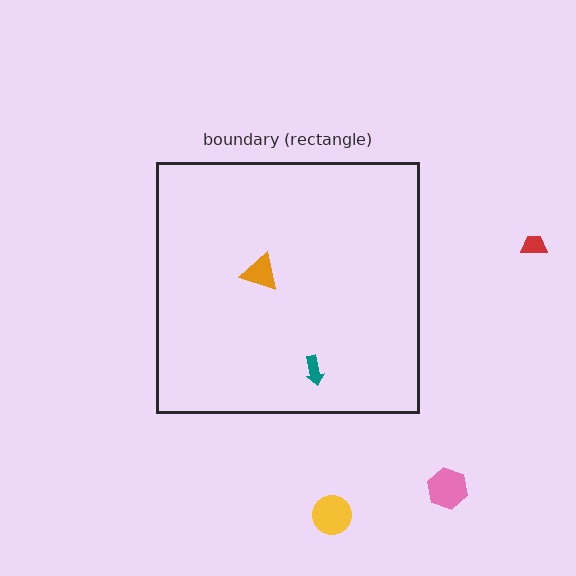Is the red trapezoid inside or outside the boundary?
Outside.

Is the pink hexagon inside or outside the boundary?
Outside.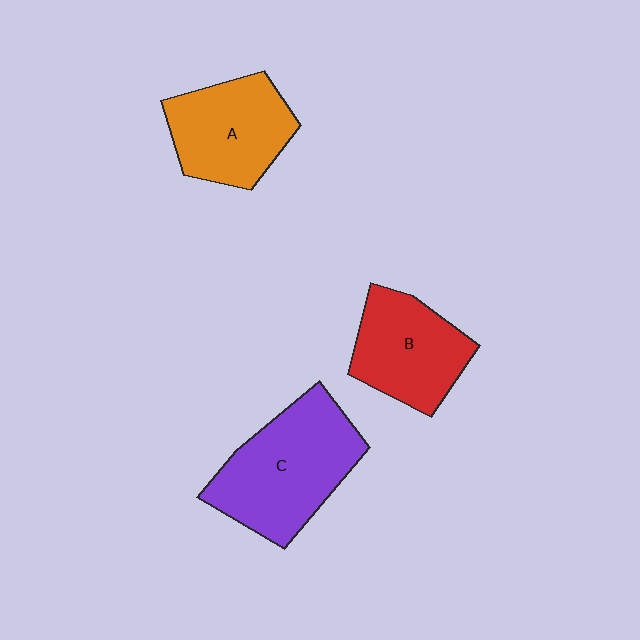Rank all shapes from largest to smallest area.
From largest to smallest: C (purple), A (orange), B (red).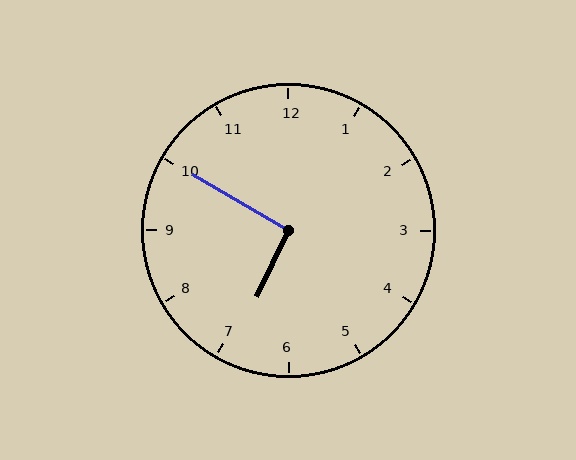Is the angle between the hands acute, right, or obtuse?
It is right.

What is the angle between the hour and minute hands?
Approximately 95 degrees.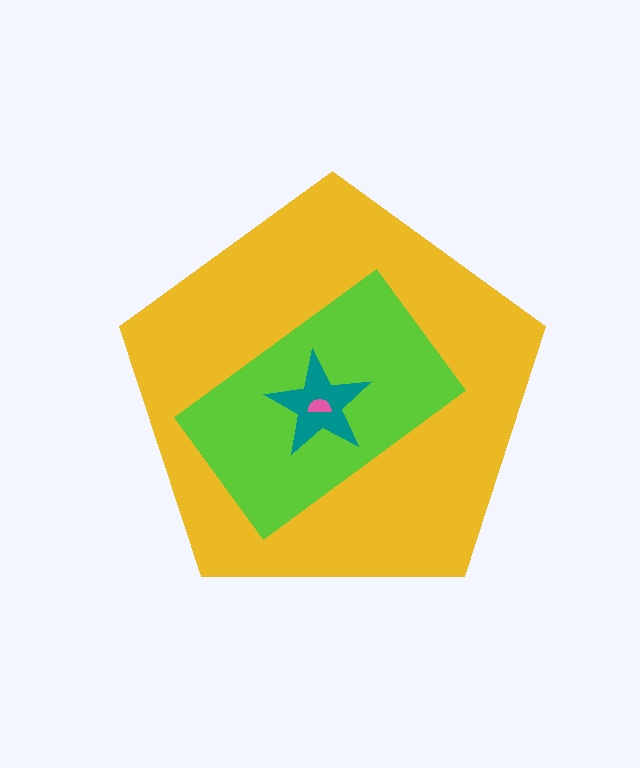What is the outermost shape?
The yellow pentagon.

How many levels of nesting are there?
4.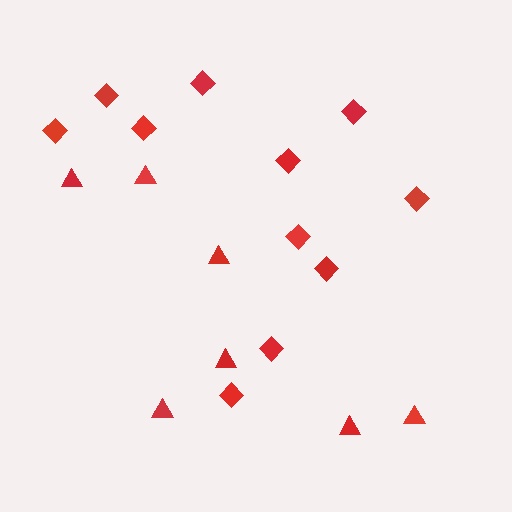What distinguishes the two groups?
There are 2 groups: one group of triangles (7) and one group of diamonds (11).